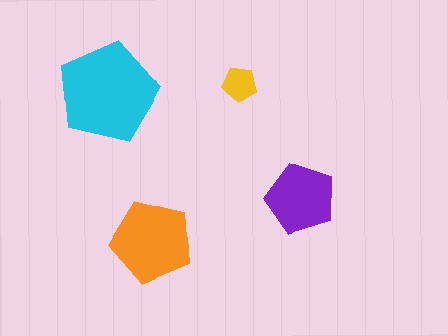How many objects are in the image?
There are 4 objects in the image.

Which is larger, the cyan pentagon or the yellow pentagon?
The cyan one.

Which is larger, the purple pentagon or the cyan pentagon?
The cyan one.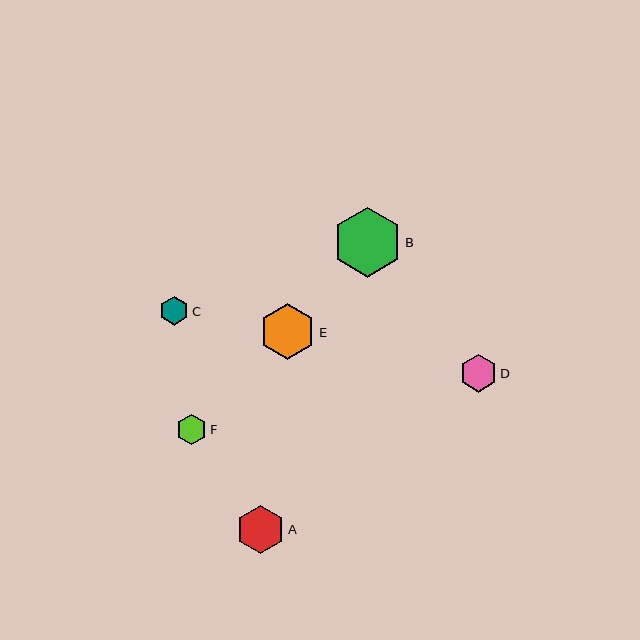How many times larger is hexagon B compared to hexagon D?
Hexagon B is approximately 1.8 times the size of hexagon D.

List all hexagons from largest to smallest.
From largest to smallest: B, E, A, D, F, C.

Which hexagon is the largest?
Hexagon B is the largest with a size of approximately 70 pixels.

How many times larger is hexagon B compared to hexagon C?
Hexagon B is approximately 2.4 times the size of hexagon C.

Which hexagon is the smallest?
Hexagon C is the smallest with a size of approximately 29 pixels.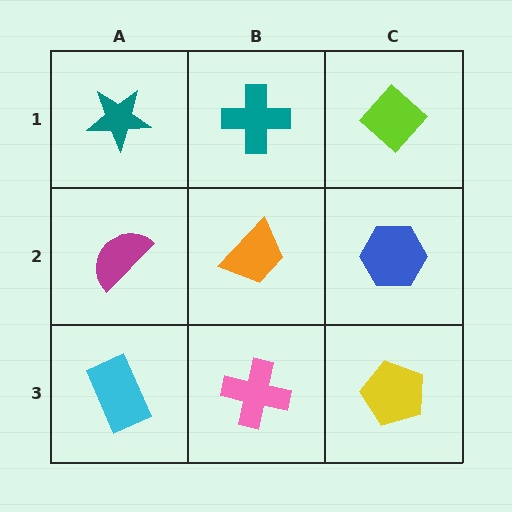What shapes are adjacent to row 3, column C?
A blue hexagon (row 2, column C), a pink cross (row 3, column B).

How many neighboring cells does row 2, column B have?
4.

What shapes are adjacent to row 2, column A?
A teal star (row 1, column A), a cyan rectangle (row 3, column A), an orange trapezoid (row 2, column B).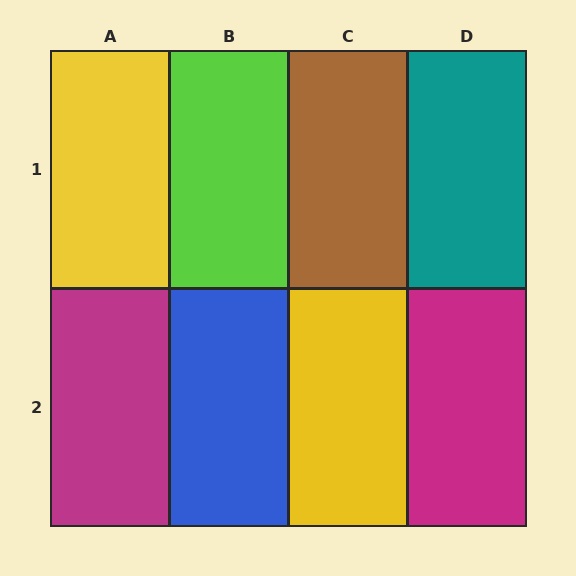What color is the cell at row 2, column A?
Magenta.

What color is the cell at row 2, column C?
Yellow.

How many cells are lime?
1 cell is lime.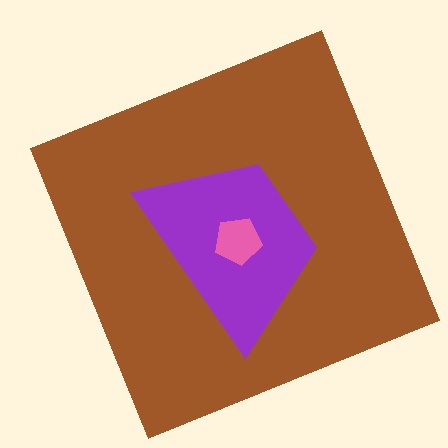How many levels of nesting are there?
3.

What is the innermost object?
The pink pentagon.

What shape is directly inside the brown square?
The purple trapezoid.